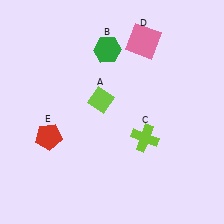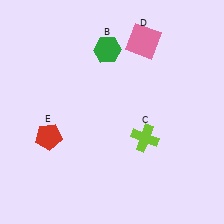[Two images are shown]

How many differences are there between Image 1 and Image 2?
There is 1 difference between the two images.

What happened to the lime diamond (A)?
The lime diamond (A) was removed in Image 2. It was in the top-left area of Image 1.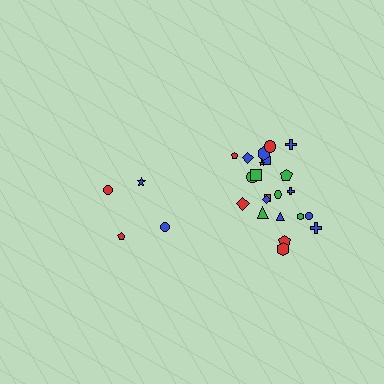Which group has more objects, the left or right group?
The right group.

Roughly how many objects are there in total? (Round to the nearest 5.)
Roughly 25 objects in total.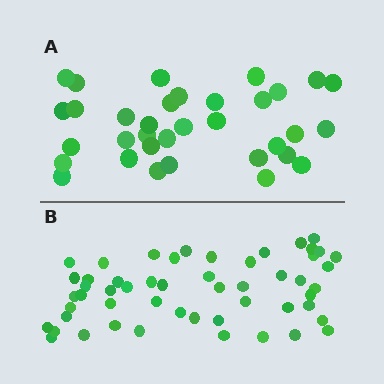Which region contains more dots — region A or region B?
Region B (the bottom region) has more dots.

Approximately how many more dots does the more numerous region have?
Region B has approximately 20 more dots than region A.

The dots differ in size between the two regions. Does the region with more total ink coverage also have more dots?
No. Region A has more total ink coverage because its dots are larger, but region B actually contains more individual dots. Total area can be misleading — the number of items is what matters here.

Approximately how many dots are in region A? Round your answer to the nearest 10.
About 30 dots. (The exact count is 34, which rounds to 30.)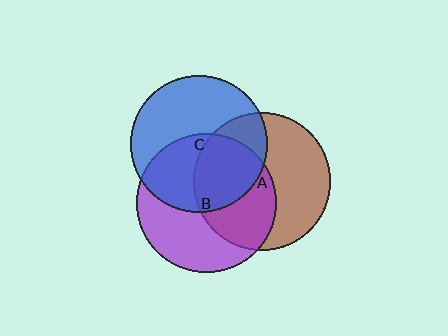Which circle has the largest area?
Circle B (purple).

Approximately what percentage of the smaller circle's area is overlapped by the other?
Approximately 45%.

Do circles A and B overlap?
Yes.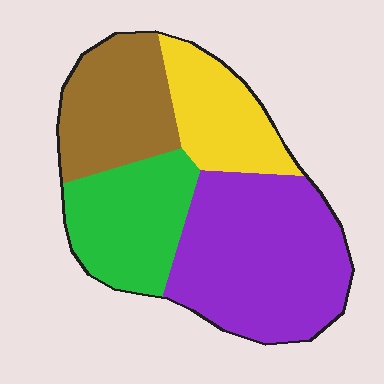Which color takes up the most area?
Purple, at roughly 40%.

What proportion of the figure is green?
Green covers around 20% of the figure.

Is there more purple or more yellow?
Purple.